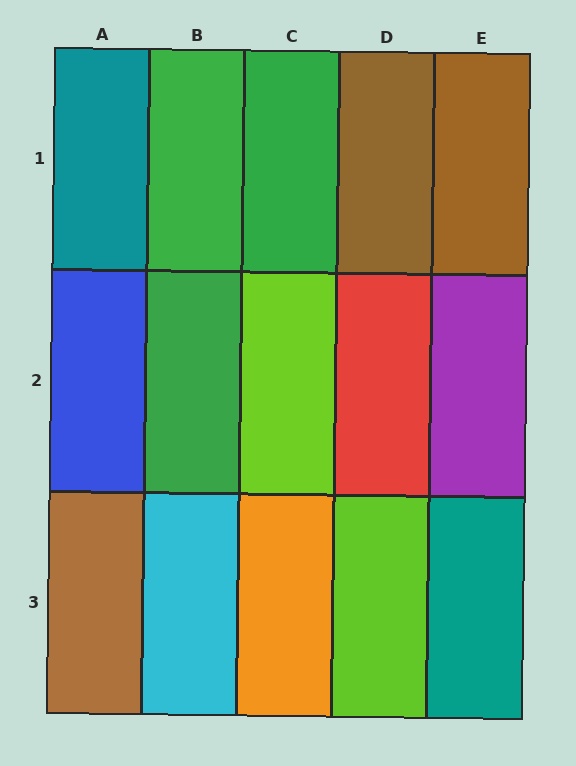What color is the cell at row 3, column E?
Teal.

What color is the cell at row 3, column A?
Brown.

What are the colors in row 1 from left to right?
Teal, green, green, brown, brown.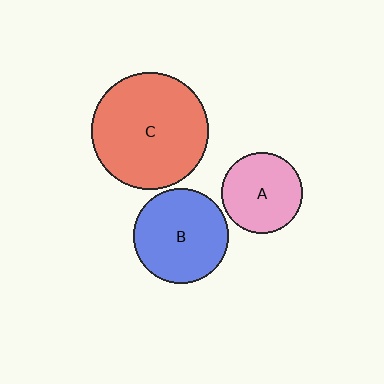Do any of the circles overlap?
No, none of the circles overlap.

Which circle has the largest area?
Circle C (red).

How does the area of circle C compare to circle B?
Approximately 1.5 times.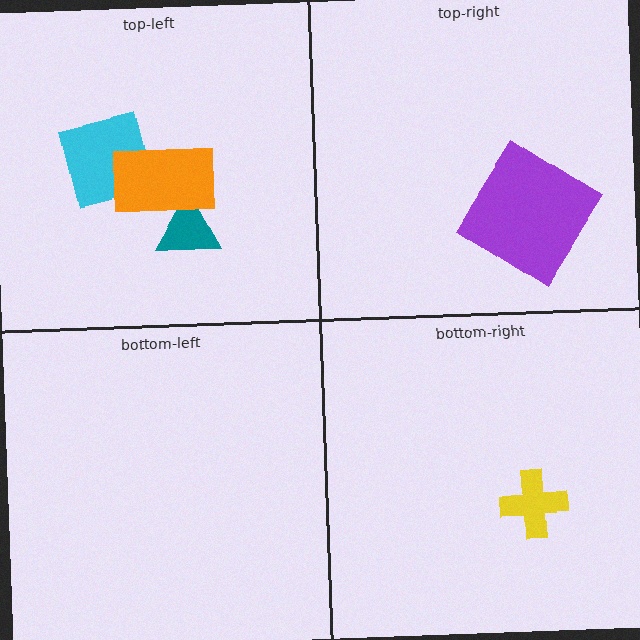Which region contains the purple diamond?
The top-right region.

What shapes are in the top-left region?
The teal triangle, the cyan square, the orange rectangle.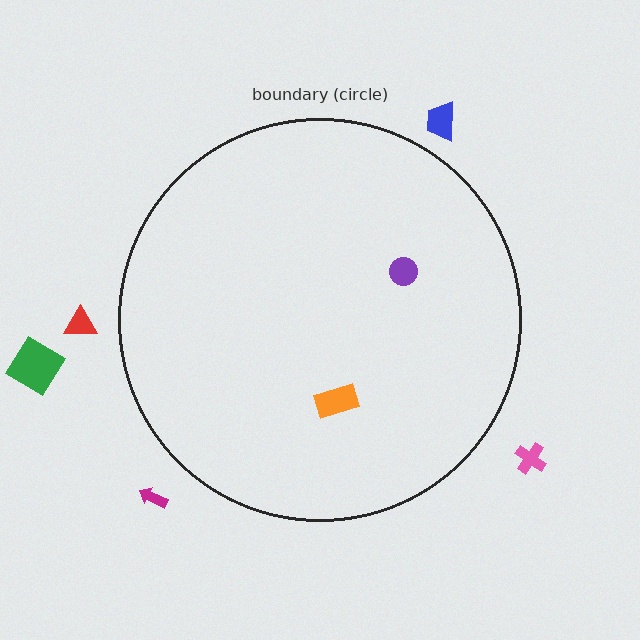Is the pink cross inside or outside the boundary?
Outside.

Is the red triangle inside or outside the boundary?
Outside.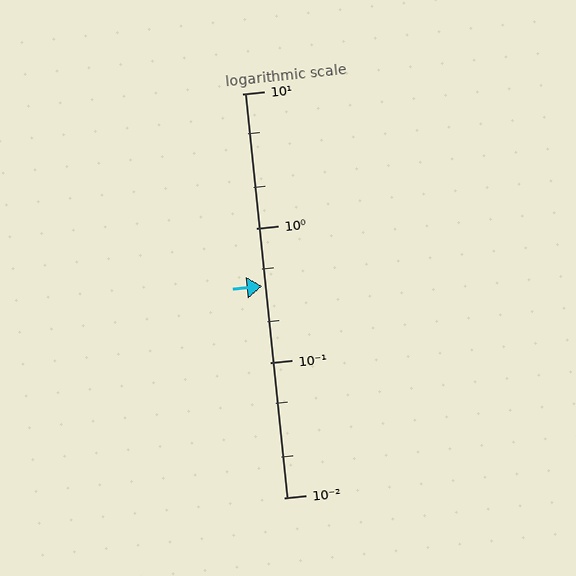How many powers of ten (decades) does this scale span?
The scale spans 3 decades, from 0.01 to 10.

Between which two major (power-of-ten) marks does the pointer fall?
The pointer is between 0.1 and 1.